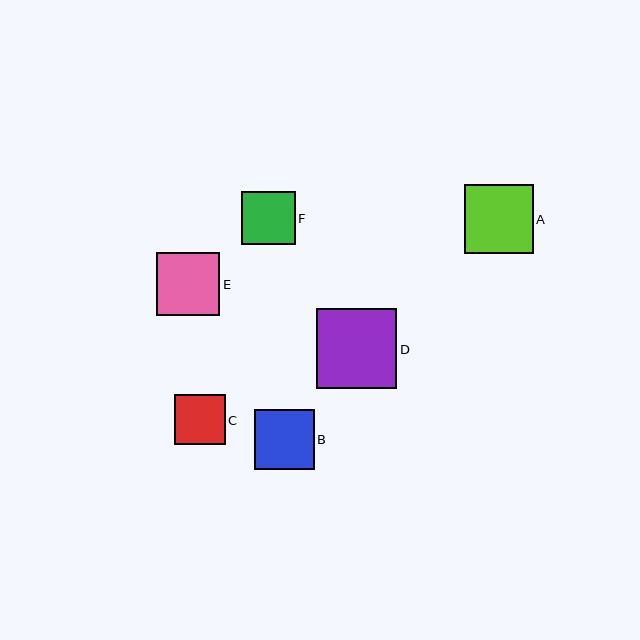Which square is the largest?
Square D is the largest with a size of approximately 81 pixels.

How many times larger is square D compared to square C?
Square D is approximately 1.6 times the size of square C.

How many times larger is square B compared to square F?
Square B is approximately 1.1 times the size of square F.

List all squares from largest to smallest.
From largest to smallest: D, A, E, B, F, C.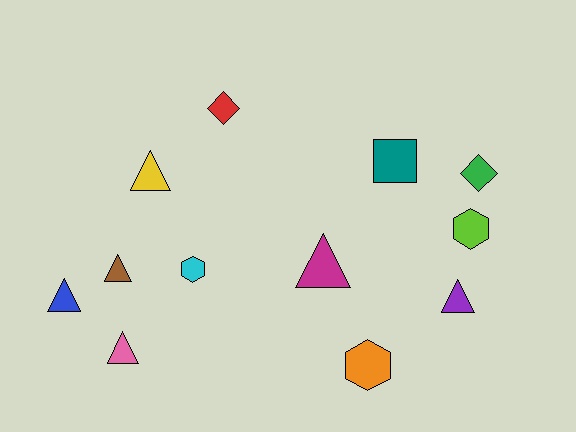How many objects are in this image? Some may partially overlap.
There are 12 objects.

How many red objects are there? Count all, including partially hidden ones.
There is 1 red object.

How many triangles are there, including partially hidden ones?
There are 6 triangles.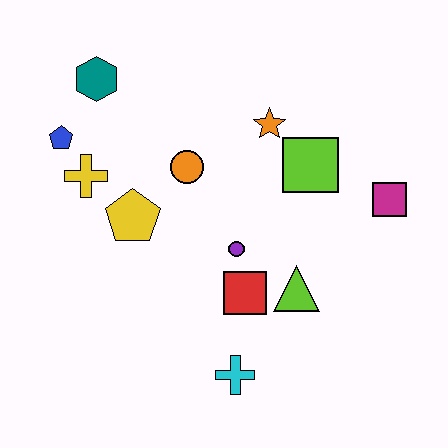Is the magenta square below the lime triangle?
No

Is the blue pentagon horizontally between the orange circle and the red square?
No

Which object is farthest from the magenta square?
The blue pentagon is farthest from the magenta square.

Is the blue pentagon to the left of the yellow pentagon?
Yes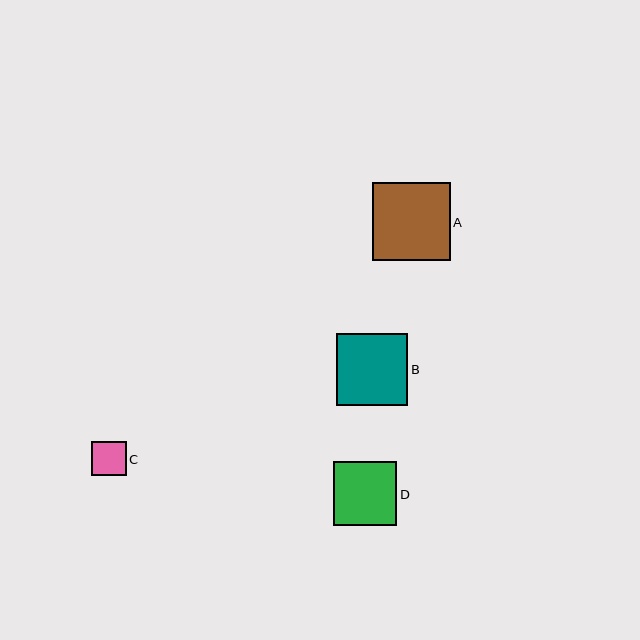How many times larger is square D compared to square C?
Square D is approximately 1.8 times the size of square C.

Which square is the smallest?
Square C is the smallest with a size of approximately 35 pixels.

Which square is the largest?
Square A is the largest with a size of approximately 78 pixels.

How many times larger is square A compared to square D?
Square A is approximately 1.2 times the size of square D.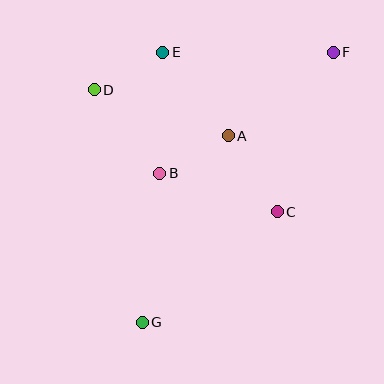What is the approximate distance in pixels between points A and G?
The distance between A and G is approximately 205 pixels.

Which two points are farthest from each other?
Points F and G are farthest from each other.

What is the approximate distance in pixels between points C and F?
The distance between C and F is approximately 169 pixels.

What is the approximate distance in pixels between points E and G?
The distance between E and G is approximately 271 pixels.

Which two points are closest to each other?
Points A and B are closest to each other.